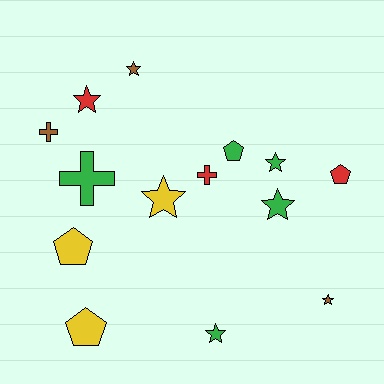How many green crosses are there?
There is 1 green cross.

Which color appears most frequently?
Green, with 5 objects.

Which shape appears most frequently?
Star, with 7 objects.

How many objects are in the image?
There are 14 objects.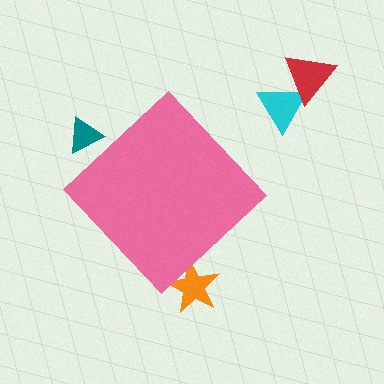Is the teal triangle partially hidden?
Yes, the teal triangle is partially hidden behind the pink diamond.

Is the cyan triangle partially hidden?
No, the cyan triangle is fully visible.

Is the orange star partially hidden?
Yes, the orange star is partially hidden behind the pink diamond.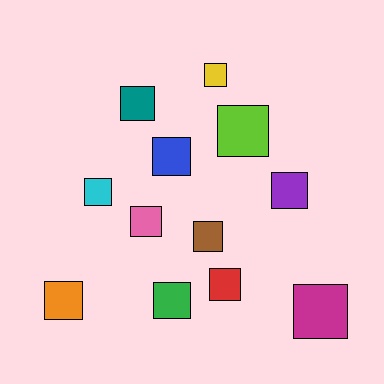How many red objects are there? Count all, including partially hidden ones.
There is 1 red object.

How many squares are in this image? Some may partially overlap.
There are 12 squares.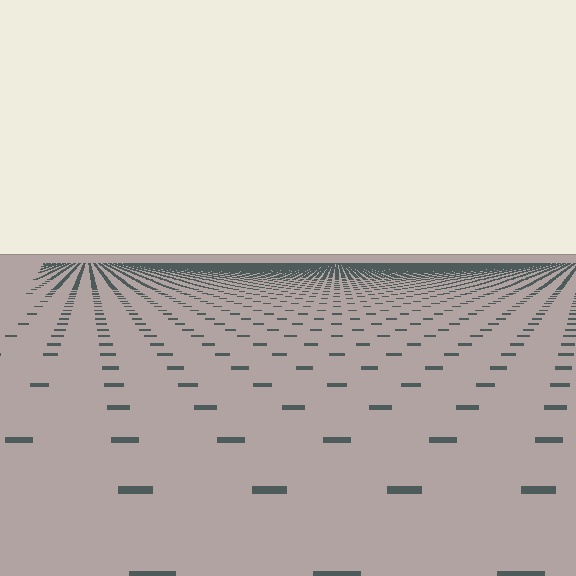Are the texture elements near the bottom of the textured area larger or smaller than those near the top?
Larger. Near the bottom, elements are closer to the viewer and appear at a bigger on-screen size.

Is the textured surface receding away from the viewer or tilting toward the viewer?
The surface is receding away from the viewer. Texture elements get smaller and denser toward the top.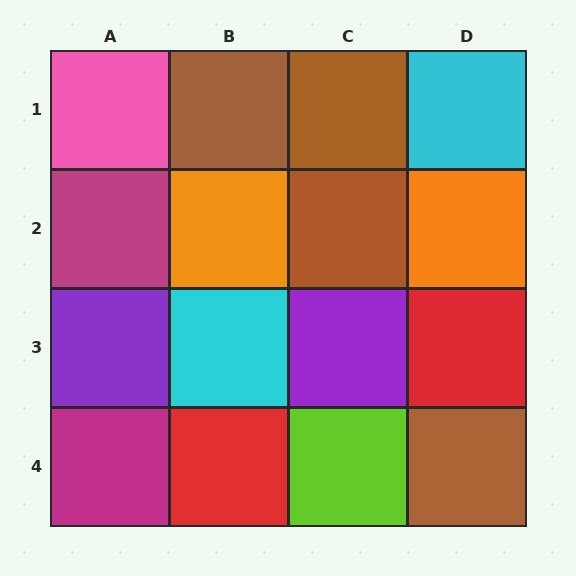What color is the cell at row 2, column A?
Magenta.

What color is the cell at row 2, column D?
Orange.